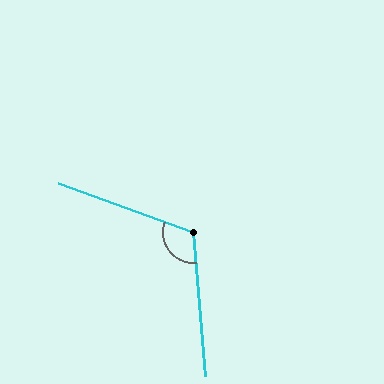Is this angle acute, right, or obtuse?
It is obtuse.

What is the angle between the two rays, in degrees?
Approximately 115 degrees.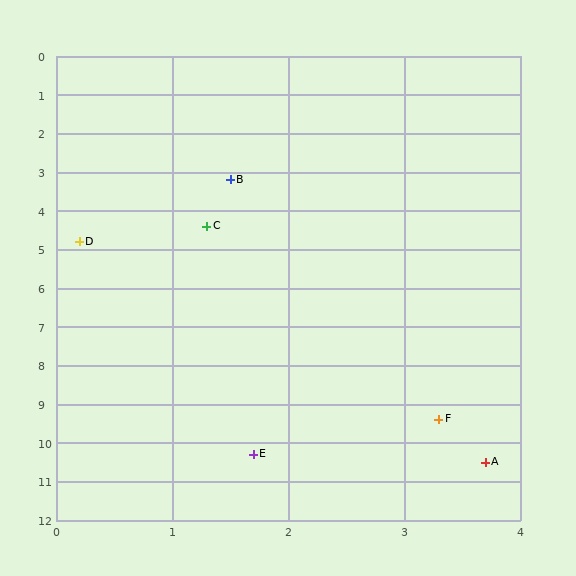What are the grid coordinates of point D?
Point D is at approximately (0.2, 4.8).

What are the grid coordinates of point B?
Point B is at approximately (1.5, 3.2).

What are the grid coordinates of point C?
Point C is at approximately (1.3, 4.4).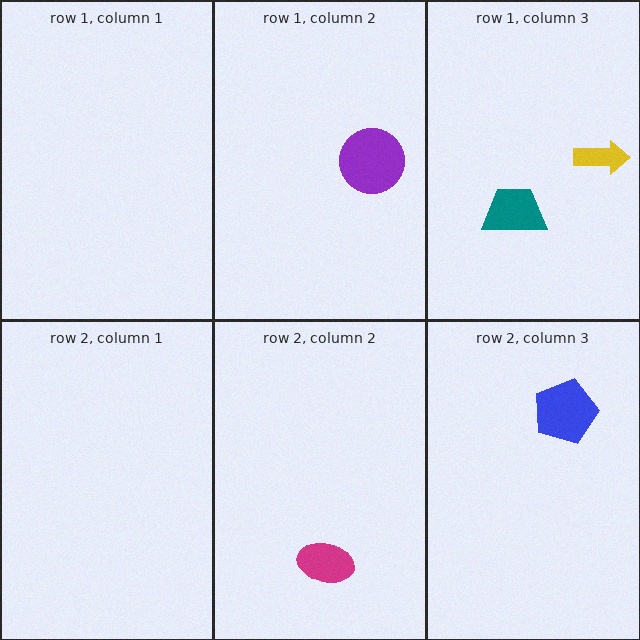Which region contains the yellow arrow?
The row 1, column 3 region.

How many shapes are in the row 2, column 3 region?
1.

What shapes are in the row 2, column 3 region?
The blue pentagon.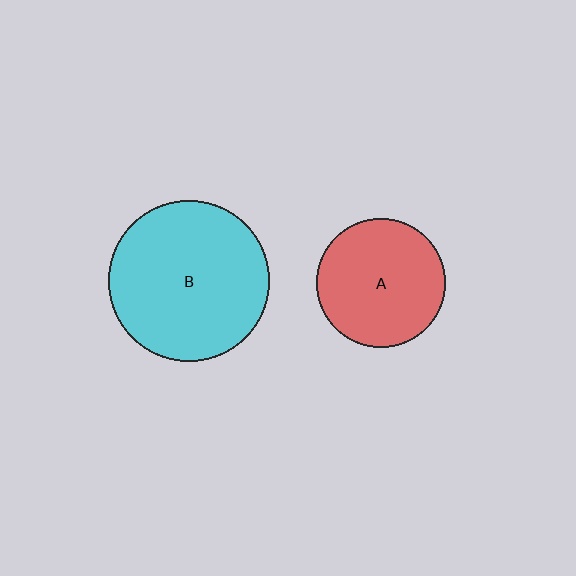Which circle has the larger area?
Circle B (cyan).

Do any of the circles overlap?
No, none of the circles overlap.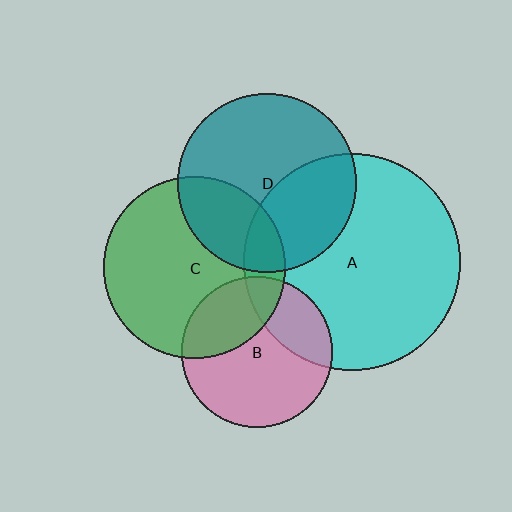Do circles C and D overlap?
Yes.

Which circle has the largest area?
Circle A (cyan).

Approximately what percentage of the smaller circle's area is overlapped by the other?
Approximately 25%.